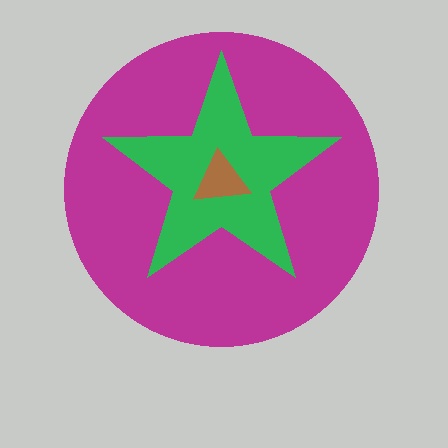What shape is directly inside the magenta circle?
The green star.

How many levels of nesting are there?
3.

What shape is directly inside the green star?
The brown triangle.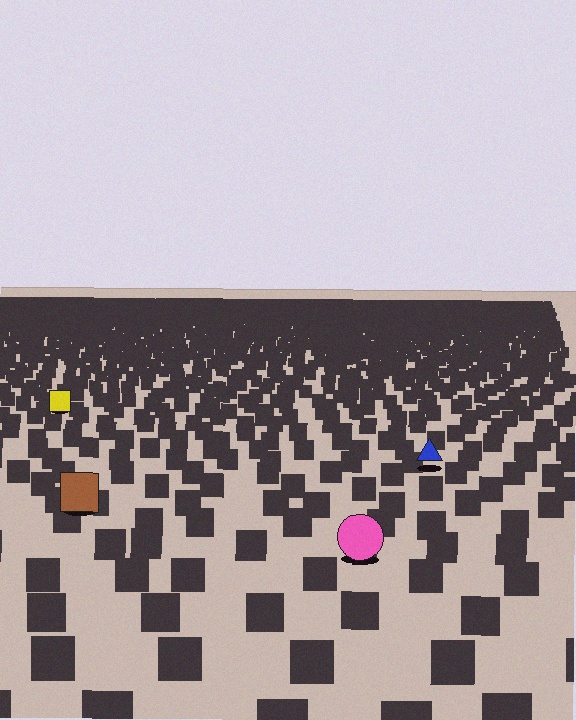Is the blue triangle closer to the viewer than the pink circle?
No. The pink circle is closer — you can tell from the texture gradient: the ground texture is coarser near it.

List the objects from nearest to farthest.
From nearest to farthest: the pink circle, the brown square, the blue triangle, the yellow square.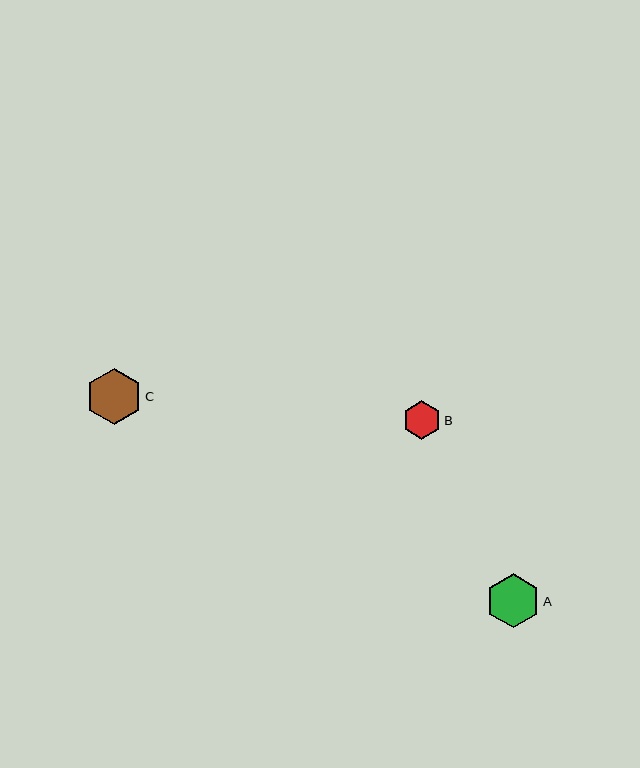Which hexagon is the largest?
Hexagon C is the largest with a size of approximately 57 pixels.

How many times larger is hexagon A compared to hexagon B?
Hexagon A is approximately 1.4 times the size of hexagon B.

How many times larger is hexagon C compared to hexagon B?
Hexagon C is approximately 1.5 times the size of hexagon B.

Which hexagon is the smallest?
Hexagon B is the smallest with a size of approximately 38 pixels.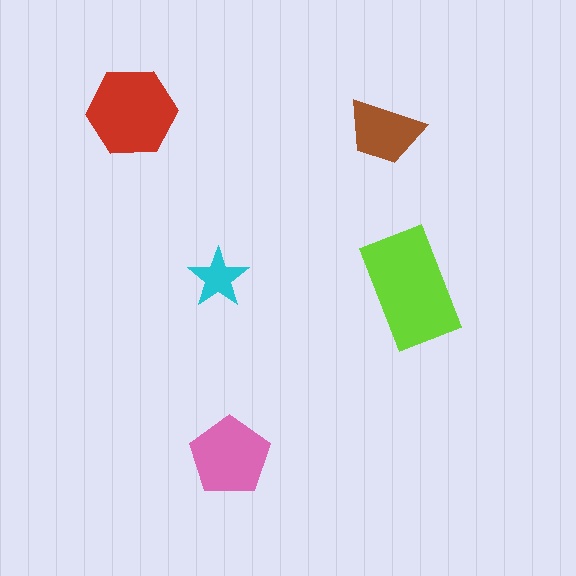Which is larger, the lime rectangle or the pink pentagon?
The lime rectangle.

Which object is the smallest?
The cyan star.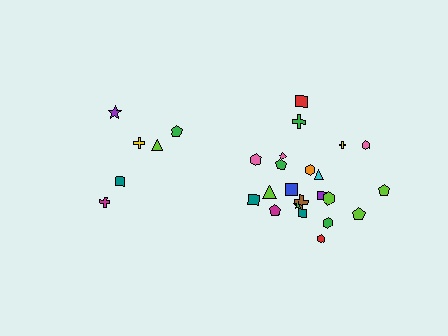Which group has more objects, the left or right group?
The right group.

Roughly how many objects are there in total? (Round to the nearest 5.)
Roughly 30 objects in total.